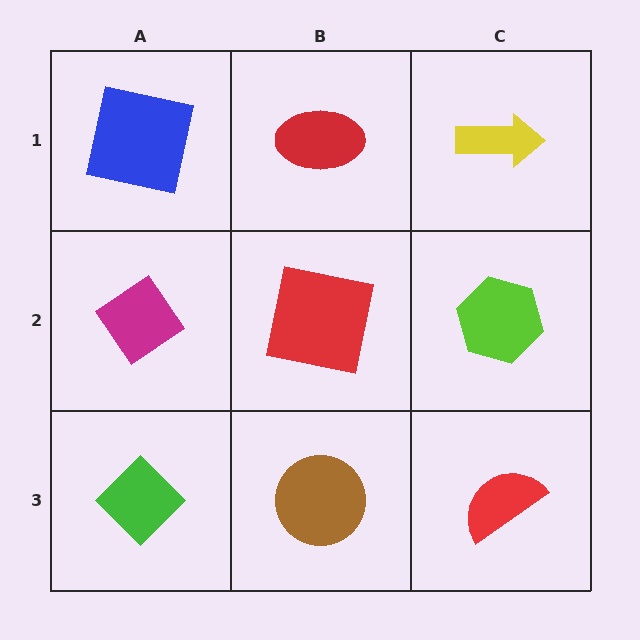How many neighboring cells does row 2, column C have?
3.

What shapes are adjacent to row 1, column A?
A magenta diamond (row 2, column A), a red ellipse (row 1, column B).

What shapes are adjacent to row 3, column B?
A red square (row 2, column B), a green diamond (row 3, column A), a red semicircle (row 3, column C).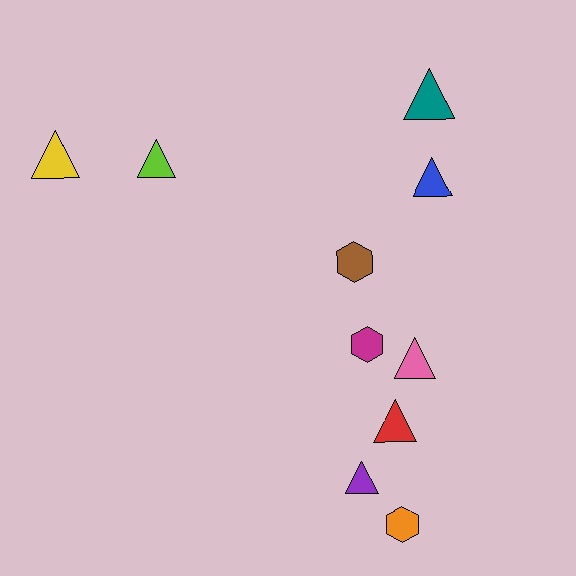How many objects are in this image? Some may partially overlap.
There are 10 objects.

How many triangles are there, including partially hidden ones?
There are 7 triangles.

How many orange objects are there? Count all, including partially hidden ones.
There is 1 orange object.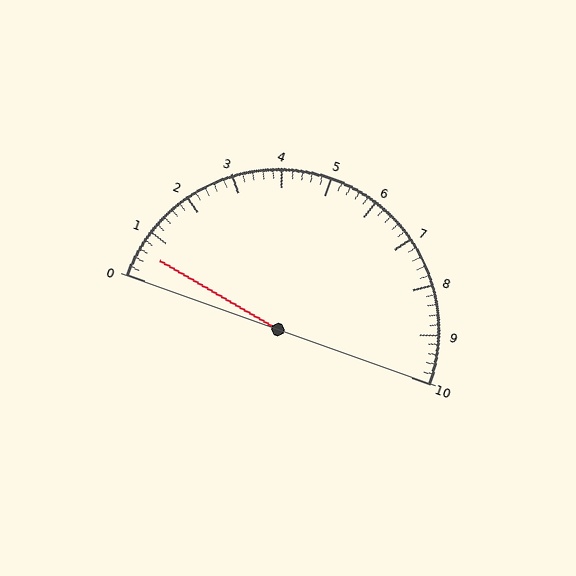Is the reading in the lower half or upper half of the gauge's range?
The reading is in the lower half of the range (0 to 10).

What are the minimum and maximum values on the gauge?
The gauge ranges from 0 to 10.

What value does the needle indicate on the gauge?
The needle indicates approximately 0.6.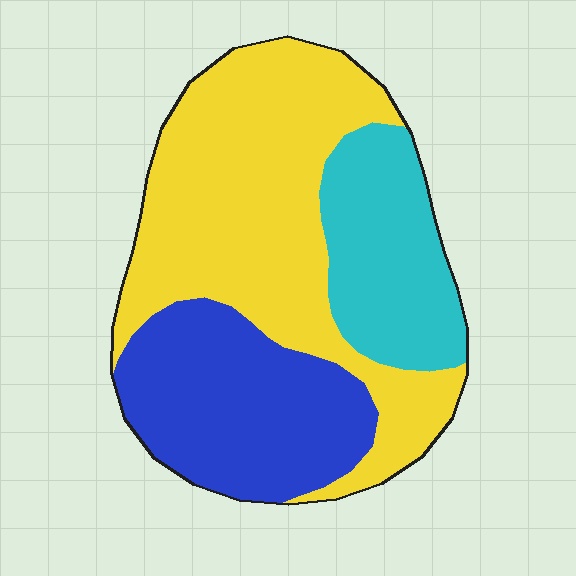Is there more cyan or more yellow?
Yellow.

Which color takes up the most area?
Yellow, at roughly 50%.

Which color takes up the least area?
Cyan, at roughly 20%.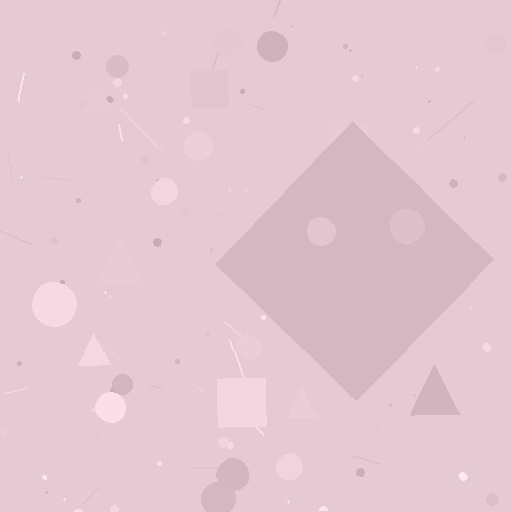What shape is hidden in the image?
A diamond is hidden in the image.